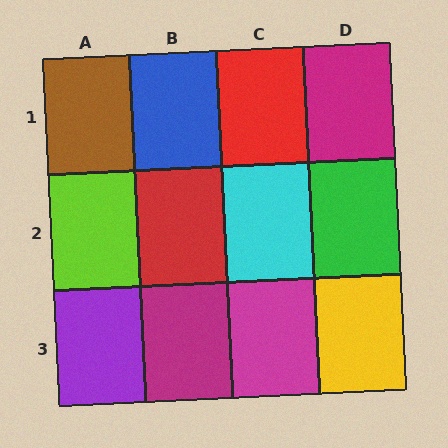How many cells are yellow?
1 cell is yellow.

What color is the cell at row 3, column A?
Purple.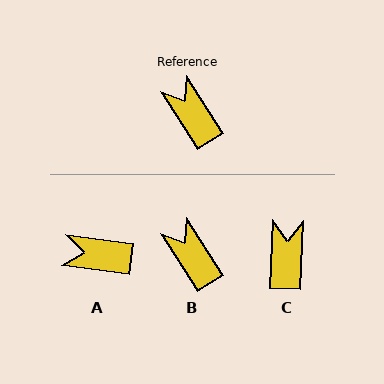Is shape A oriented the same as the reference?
No, it is off by about 50 degrees.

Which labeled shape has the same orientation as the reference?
B.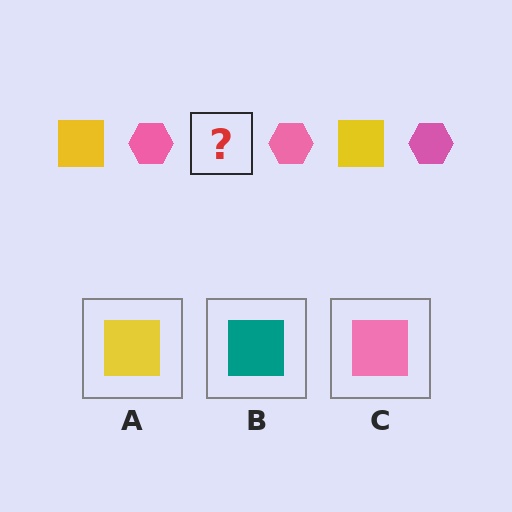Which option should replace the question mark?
Option A.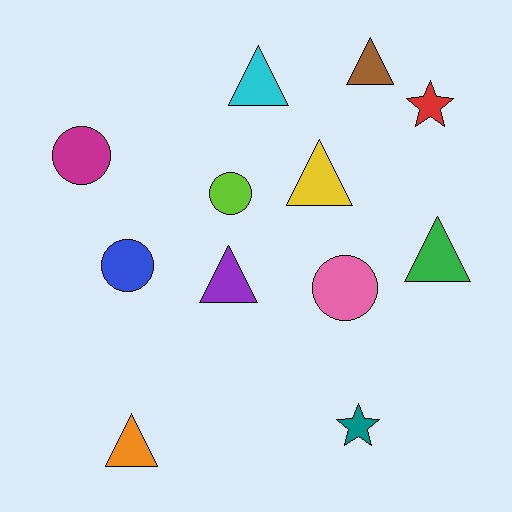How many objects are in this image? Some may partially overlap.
There are 12 objects.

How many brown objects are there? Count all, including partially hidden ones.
There is 1 brown object.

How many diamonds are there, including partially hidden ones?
There are no diamonds.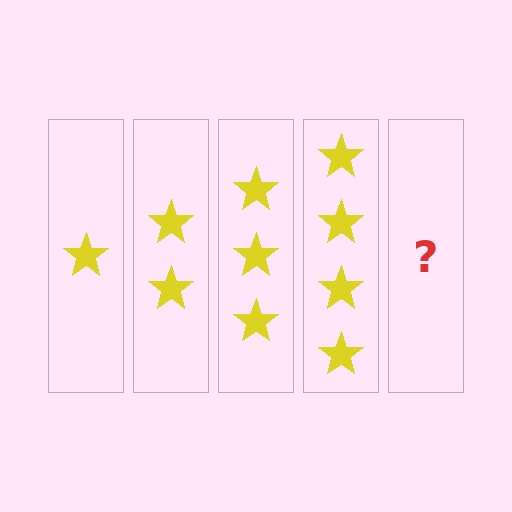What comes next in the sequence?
The next element should be 5 stars.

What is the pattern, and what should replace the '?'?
The pattern is that each step adds one more star. The '?' should be 5 stars.